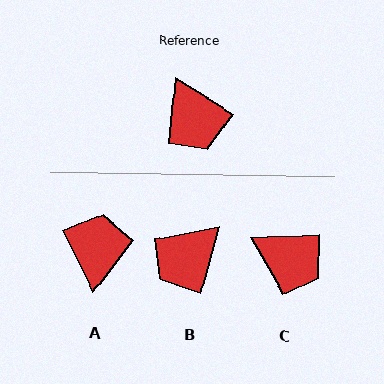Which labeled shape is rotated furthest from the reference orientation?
A, about 148 degrees away.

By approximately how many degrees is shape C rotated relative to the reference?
Approximately 35 degrees counter-clockwise.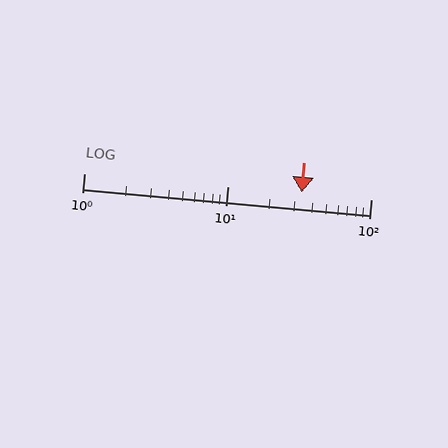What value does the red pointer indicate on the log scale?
The pointer indicates approximately 33.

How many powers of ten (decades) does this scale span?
The scale spans 2 decades, from 1 to 100.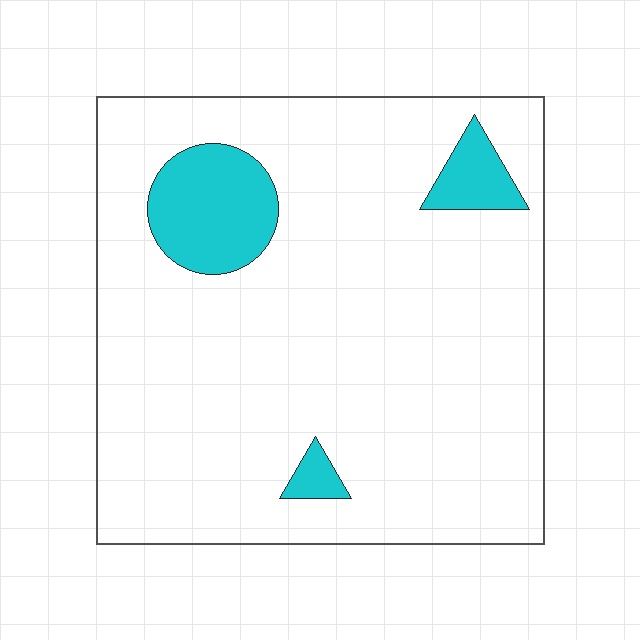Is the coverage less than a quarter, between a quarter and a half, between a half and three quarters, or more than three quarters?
Less than a quarter.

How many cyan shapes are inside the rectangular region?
3.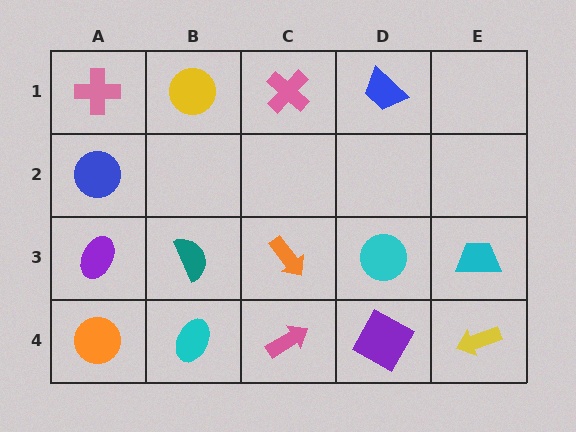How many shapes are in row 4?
5 shapes.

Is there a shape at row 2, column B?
No, that cell is empty.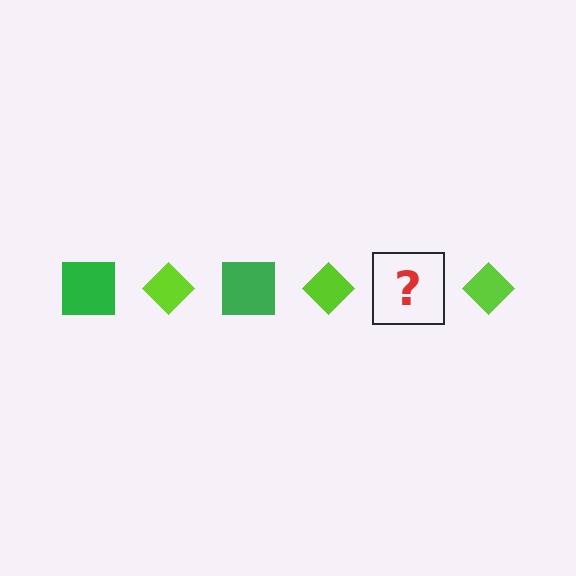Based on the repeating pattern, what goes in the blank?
The blank should be a green square.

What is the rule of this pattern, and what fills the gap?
The rule is that the pattern alternates between green square and lime diamond. The gap should be filled with a green square.